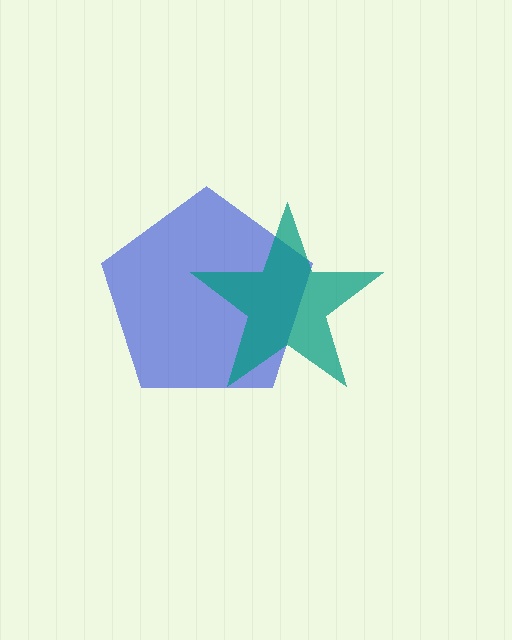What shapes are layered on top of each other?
The layered shapes are: a blue pentagon, a teal star.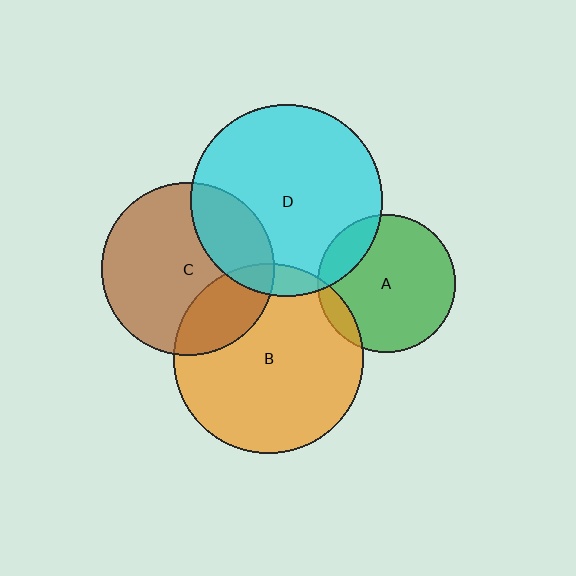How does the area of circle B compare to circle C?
Approximately 1.2 times.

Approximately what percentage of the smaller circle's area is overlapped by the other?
Approximately 25%.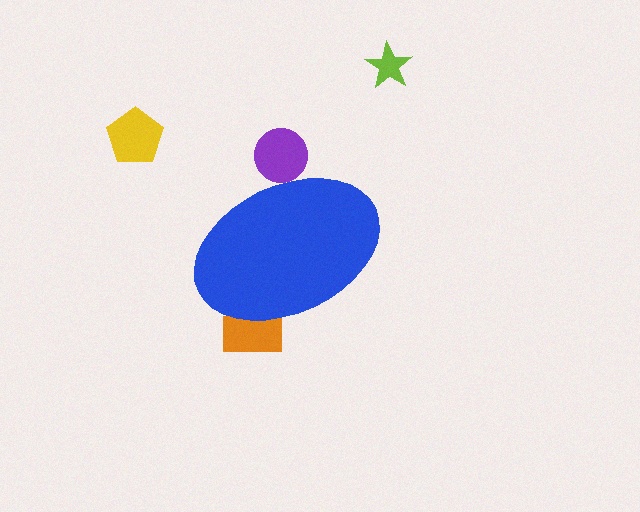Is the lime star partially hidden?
No, the lime star is fully visible.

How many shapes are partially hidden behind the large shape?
2 shapes are partially hidden.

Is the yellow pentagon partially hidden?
No, the yellow pentagon is fully visible.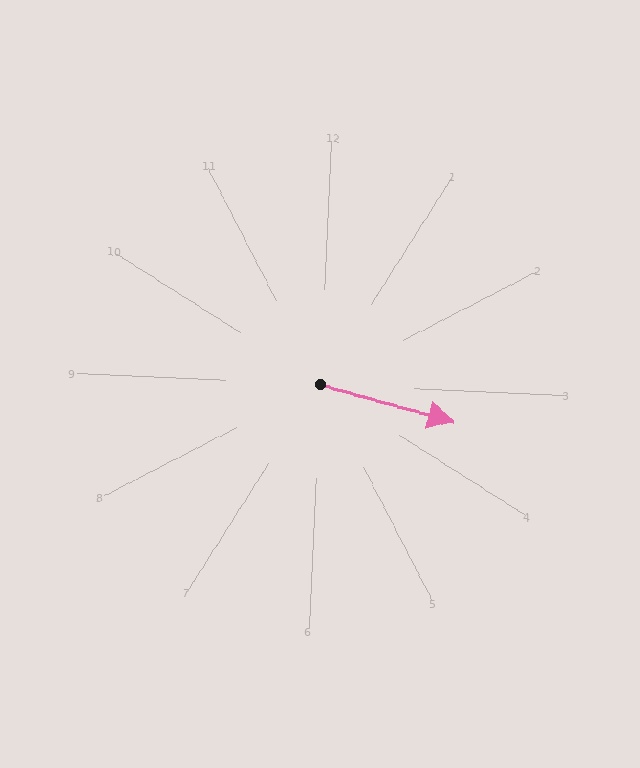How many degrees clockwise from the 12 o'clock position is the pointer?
Approximately 103 degrees.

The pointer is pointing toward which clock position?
Roughly 3 o'clock.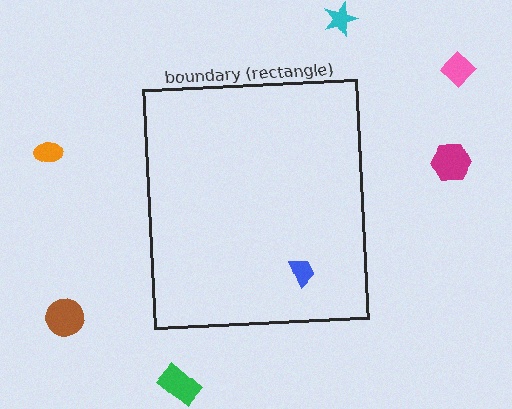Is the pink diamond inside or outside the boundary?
Outside.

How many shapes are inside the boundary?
1 inside, 6 outside.